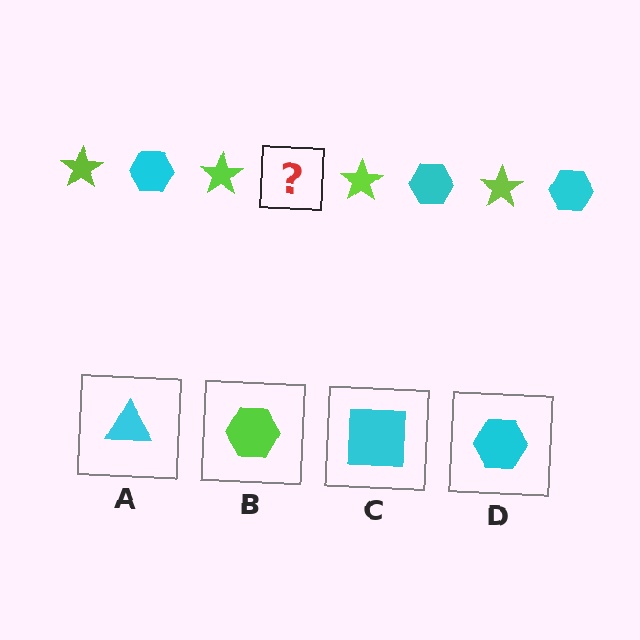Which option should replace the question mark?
Option D.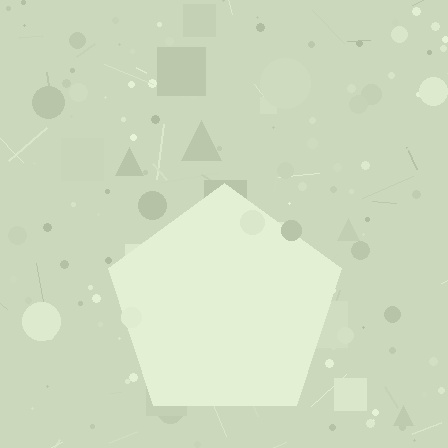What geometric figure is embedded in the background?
A pentagon is embedded in the background.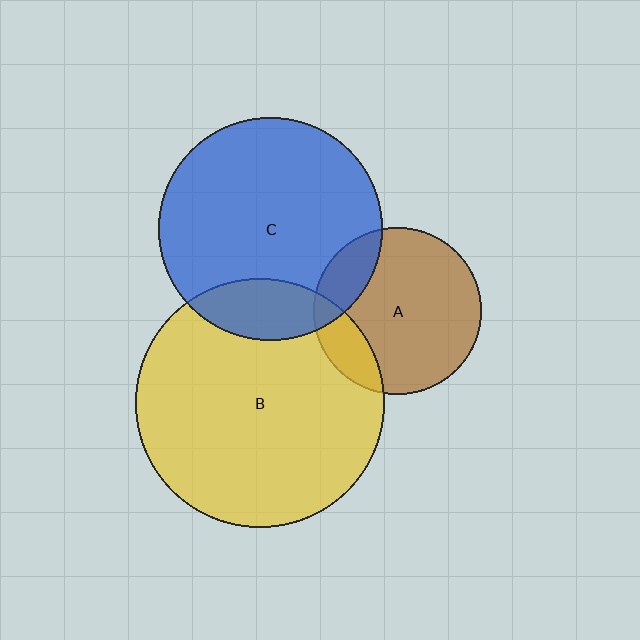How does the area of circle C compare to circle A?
Approximately 1.8 times.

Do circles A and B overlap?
Yes.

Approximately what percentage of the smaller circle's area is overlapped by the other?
Approximately 15%.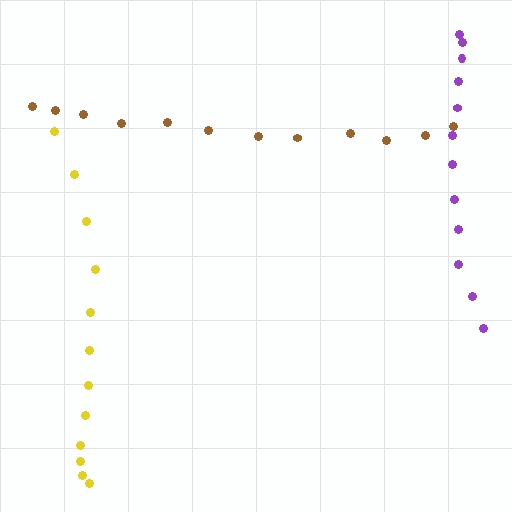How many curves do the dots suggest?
There are 3 distinct paths.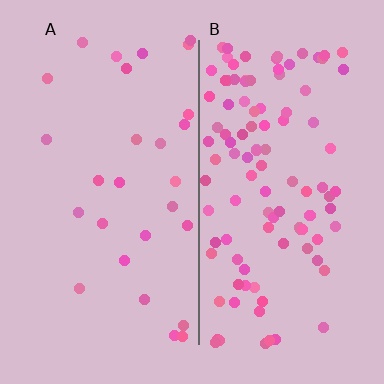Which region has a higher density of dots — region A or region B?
B (the right).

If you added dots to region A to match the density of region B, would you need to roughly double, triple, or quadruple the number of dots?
Approximately quadruple.